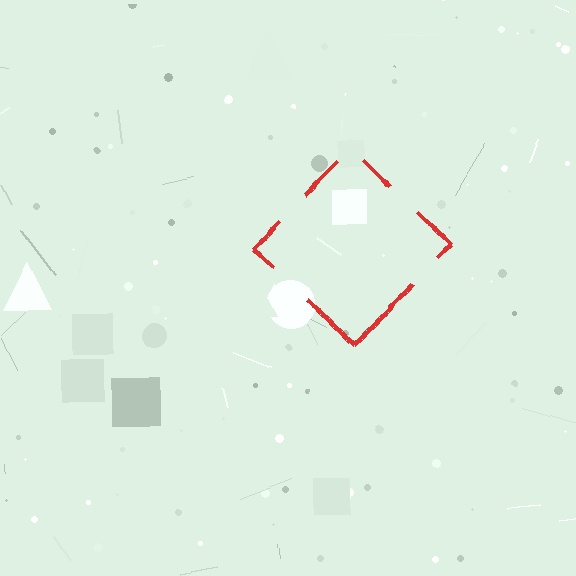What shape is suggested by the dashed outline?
The dashed outline suggests a diamond.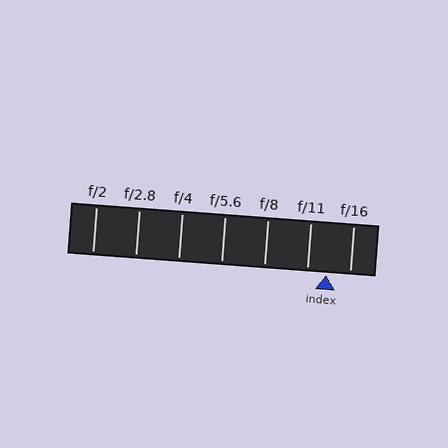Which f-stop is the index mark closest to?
The index mark is closest to f/11.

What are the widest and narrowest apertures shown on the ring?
The widest aperture shown is f/2 and the narrowest is f/16.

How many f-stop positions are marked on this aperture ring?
There are 7 f-stop positions marked.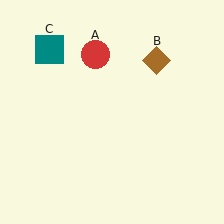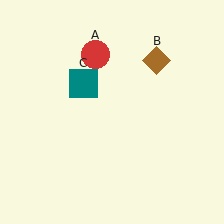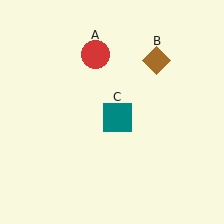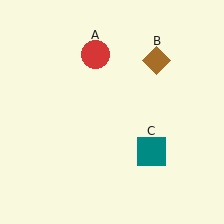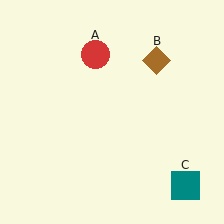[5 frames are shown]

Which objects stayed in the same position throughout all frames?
Red circle (object A) and brown diamond (object B) remained stationary.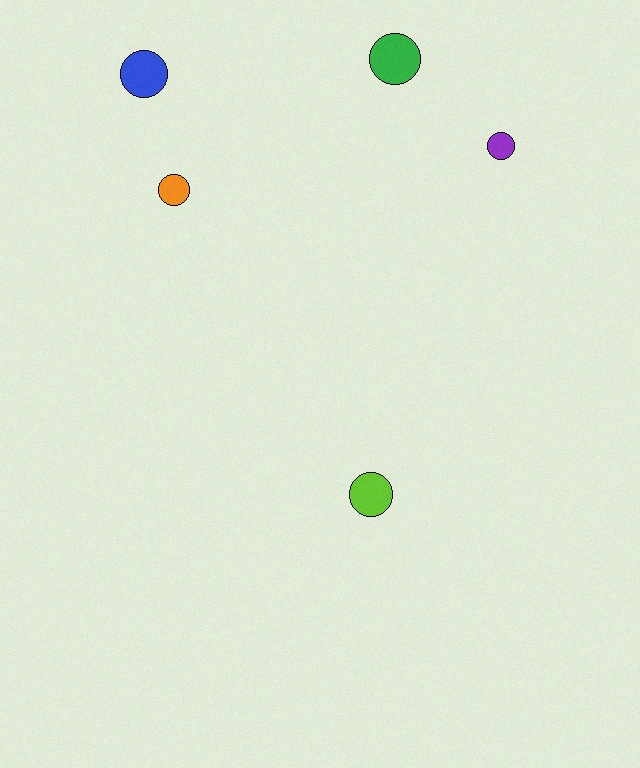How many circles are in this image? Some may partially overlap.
There are 5 circles.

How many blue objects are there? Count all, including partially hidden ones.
There is 1 blue object.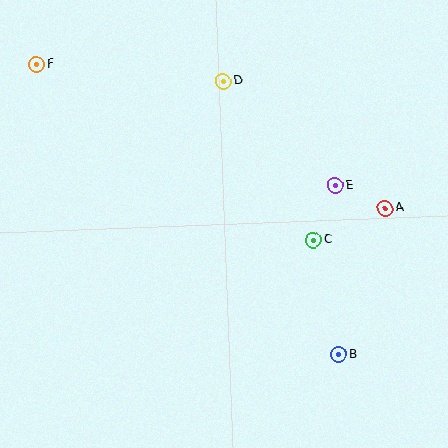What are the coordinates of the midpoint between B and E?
The midpoint between B and E is at (337, 270).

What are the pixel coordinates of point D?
Point D is at (224, 81).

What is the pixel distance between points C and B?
The distance between C and B is 118 pixels.